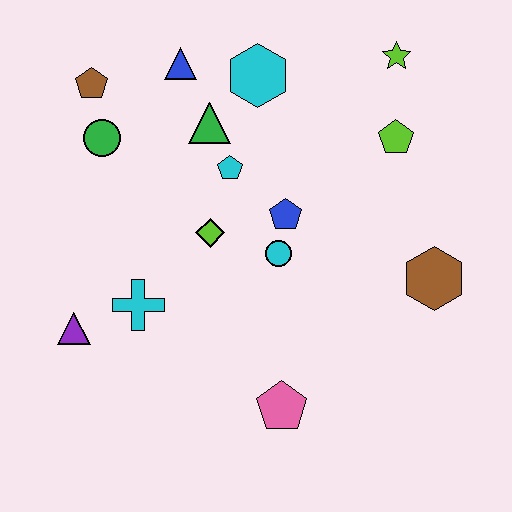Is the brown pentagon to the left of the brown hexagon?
Yes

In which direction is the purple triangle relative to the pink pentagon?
The purple triangle is to the left of the pink pentagon.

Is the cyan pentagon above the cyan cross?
Yes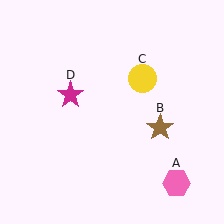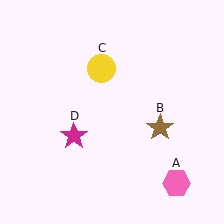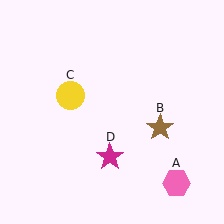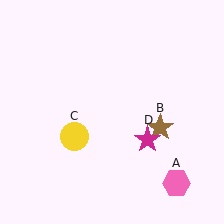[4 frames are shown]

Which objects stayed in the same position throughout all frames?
Pink hexagon (object A) and brown star (object B) remained stationary.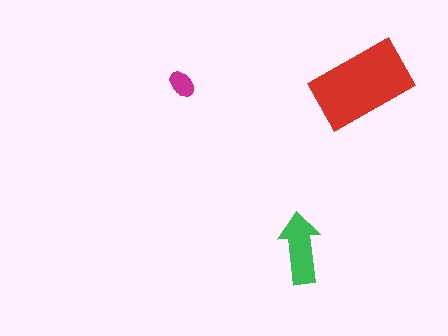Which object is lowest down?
The green arrow is bottommost.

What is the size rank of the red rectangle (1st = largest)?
1st.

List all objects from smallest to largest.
The magenta ellipse, the green arrow, the red rectangle.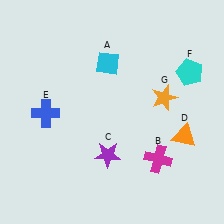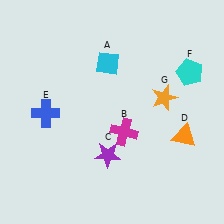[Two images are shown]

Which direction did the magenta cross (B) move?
The magenta cross (B) moved left.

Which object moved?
The magenta cross (B) moved left.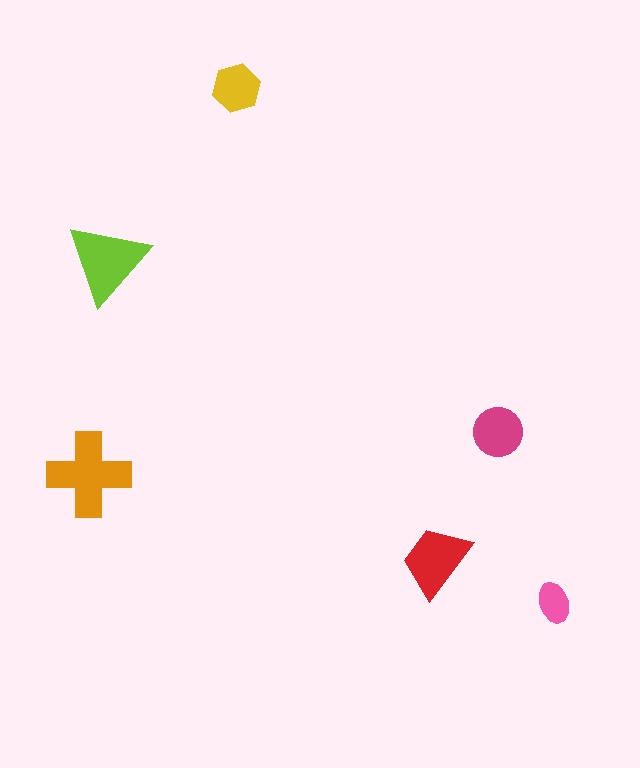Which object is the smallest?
The pink ellipse.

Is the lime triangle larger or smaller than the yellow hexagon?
Larger.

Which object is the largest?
The orange cross.